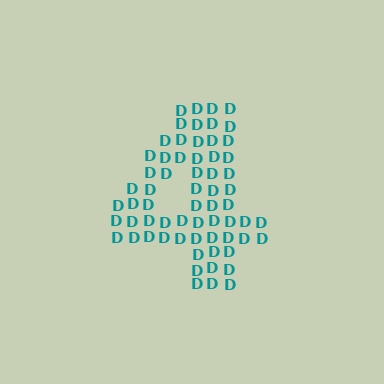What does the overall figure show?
The overall figure shows the digit 4.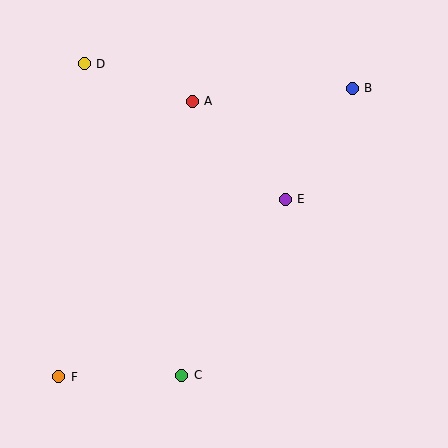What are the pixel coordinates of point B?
Point B is at (352, 88).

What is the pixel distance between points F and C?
The distance between F and C is 123 pixels.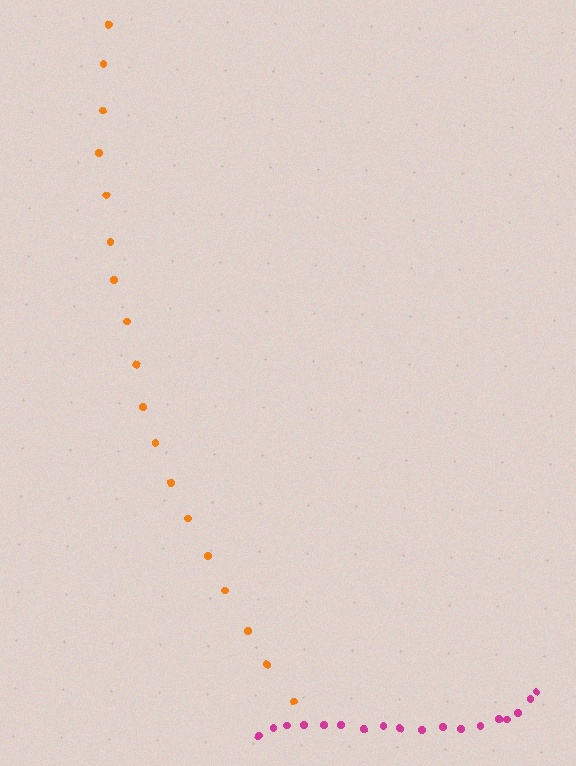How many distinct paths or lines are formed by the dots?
There are 2 distinct paths.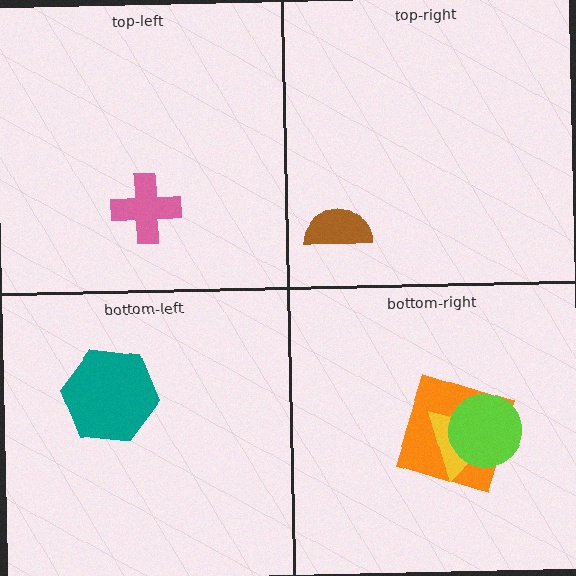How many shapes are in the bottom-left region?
1.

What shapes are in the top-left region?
The pink cross.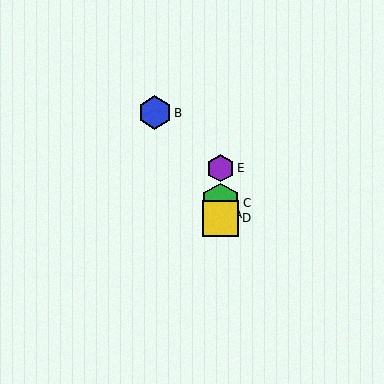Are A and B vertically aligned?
No, A is at x≈221 and B is at x≈155.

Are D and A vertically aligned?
Yes, both are at x≈221.